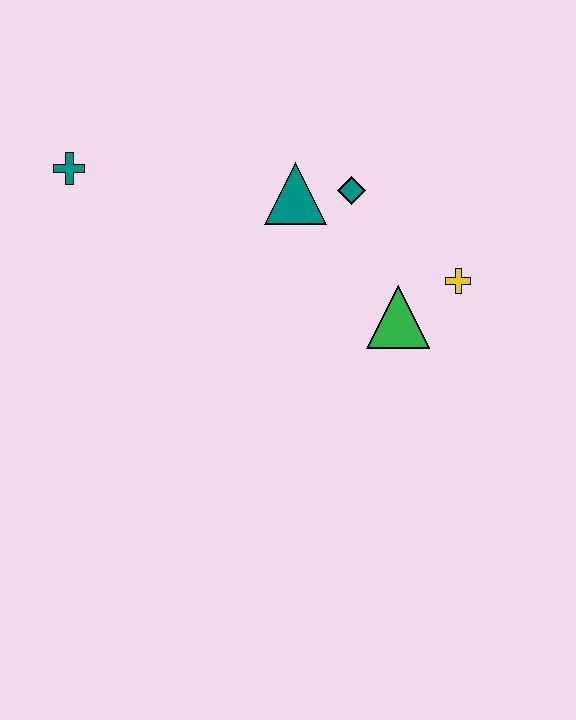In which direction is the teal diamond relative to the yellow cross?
The teal diamond is to the left of the yellow cross.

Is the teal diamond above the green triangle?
Yes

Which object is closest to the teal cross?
The teal triangle is closest to the teal cross.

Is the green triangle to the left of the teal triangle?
No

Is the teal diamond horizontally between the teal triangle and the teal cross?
No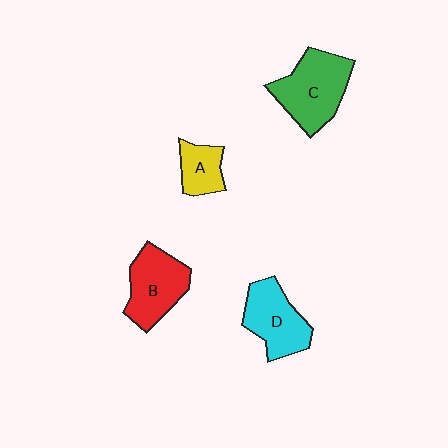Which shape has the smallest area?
Shape A (yellow).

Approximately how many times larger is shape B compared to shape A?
Approximately 1.8 times.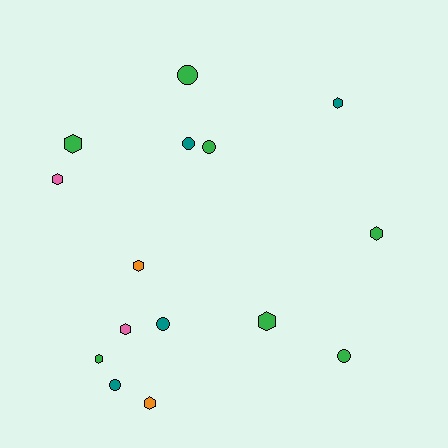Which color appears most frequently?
Green, with 7 objects.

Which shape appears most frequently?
Hexagon, with 9 objects.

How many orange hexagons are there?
There are 2 orange hexagons.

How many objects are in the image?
There are 15 objects.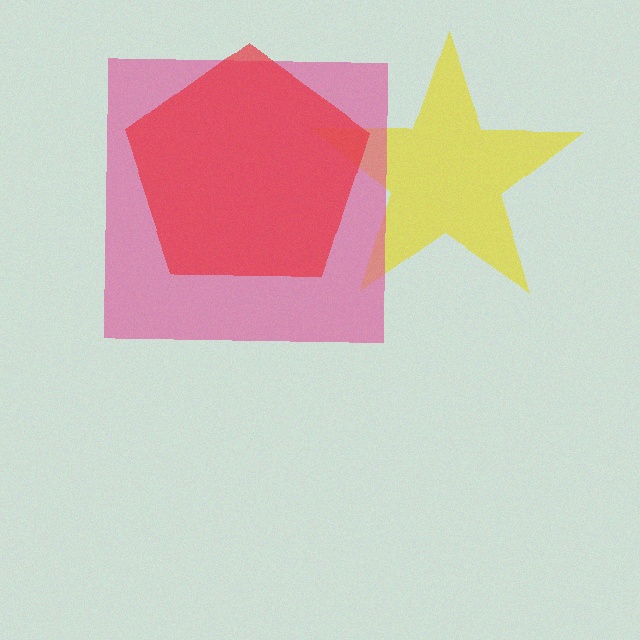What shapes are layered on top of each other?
The layered shapes are: a yellow star, a pink square, a red pentagon.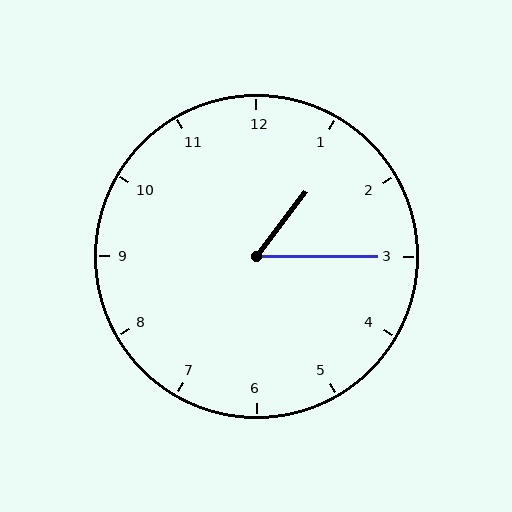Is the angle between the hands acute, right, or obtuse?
It is acute.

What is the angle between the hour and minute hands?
Approximately 52 degrees.